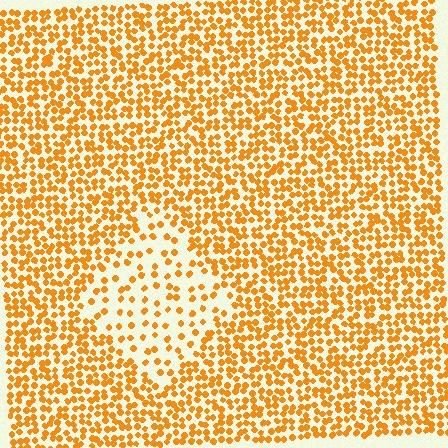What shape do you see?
I see a diamond.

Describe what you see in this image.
The image contains small orange elements arranged at two different densities. A diamond-shaped region is visible where the elements are less densely packed than the surrounding area.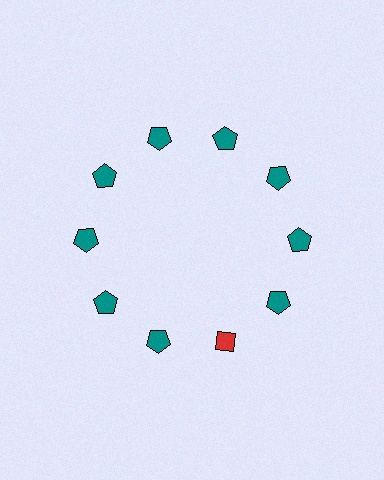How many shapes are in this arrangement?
There are 10 shapes arranged in a ring pattern.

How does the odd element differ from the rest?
It differs in both color (red instead of teal) and shape (diamond instead of pentagon).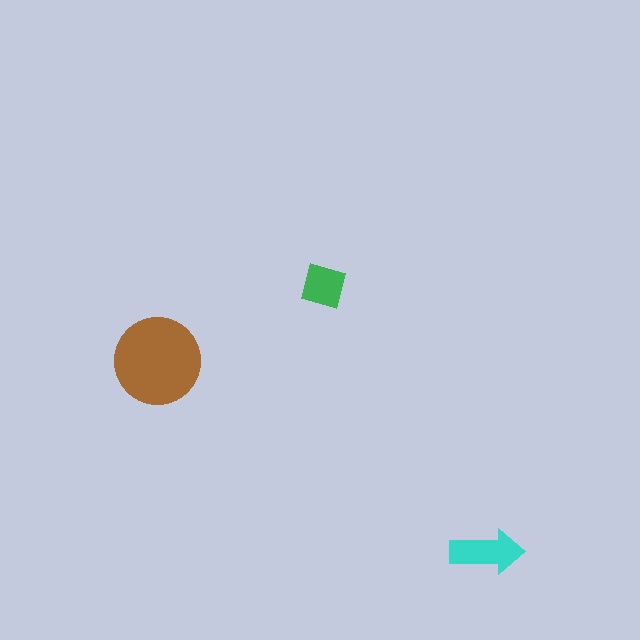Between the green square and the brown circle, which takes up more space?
The brown circle.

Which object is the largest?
The brown circle.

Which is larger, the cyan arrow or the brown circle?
The brown circle.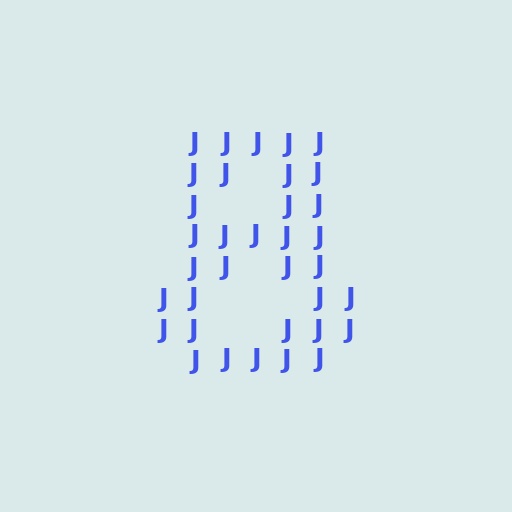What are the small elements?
The small elements are letter J's.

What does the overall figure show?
The overall figure shows the digit 8.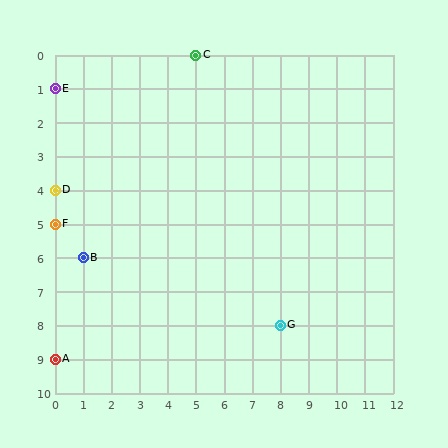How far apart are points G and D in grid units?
Points G and D are 8 columns and 4 rows apart (about 8.9 grid units diagonally).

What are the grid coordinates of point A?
Point A is at grid coordinates (0, 9).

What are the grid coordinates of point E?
Point E is at grid coordinates (0, 1).